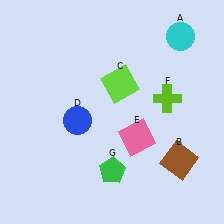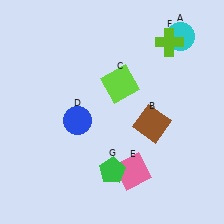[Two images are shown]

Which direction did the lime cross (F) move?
The lime cross (F) moved up.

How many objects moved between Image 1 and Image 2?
3 objects moved between the two images.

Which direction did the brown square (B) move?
The brown square (B) moved up.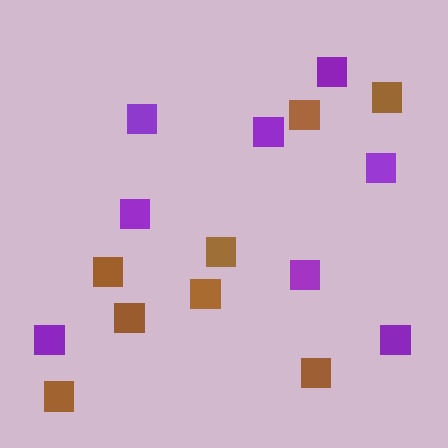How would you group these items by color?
There are 2 groups: one group of purple squares (8) and one group of brown squares (8).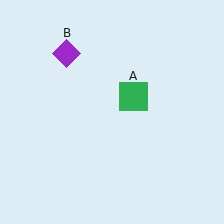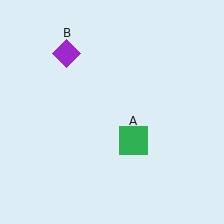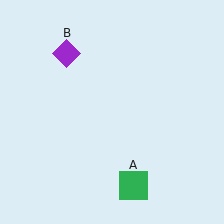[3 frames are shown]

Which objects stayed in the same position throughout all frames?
Purple diamond (object B) remained stationary.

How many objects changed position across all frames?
1 object changed position: green square (object A).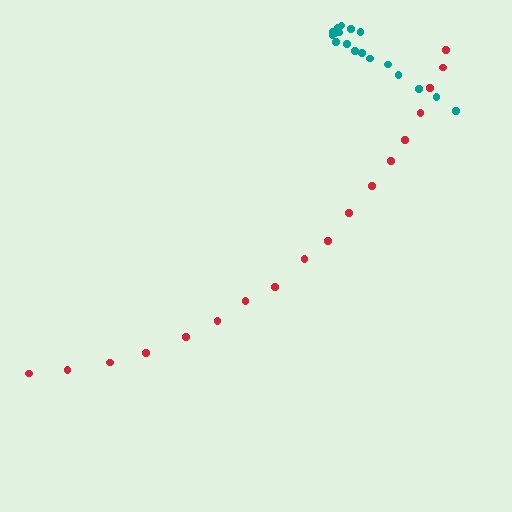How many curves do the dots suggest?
There are 2 distinct paths.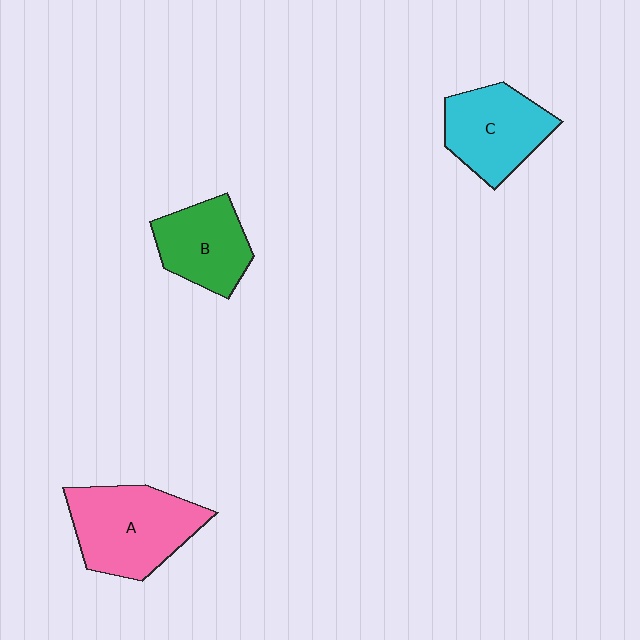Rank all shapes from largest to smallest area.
From largest to smallest: A (pink), C (cyan), B (green).